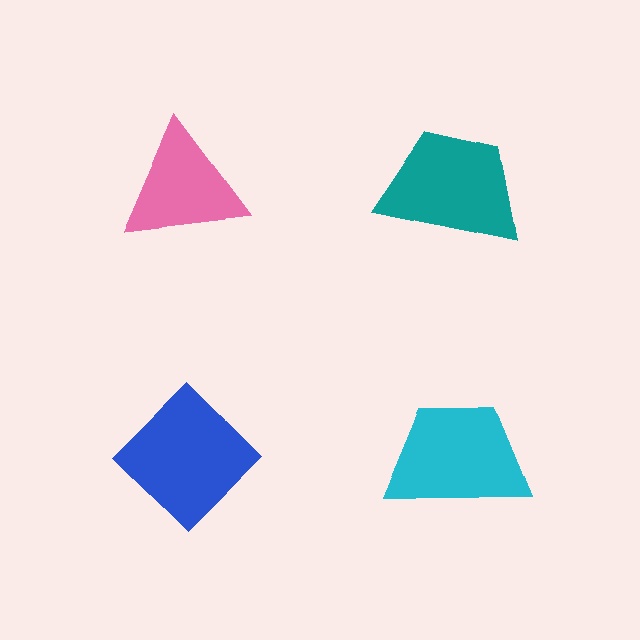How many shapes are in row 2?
2 shapes.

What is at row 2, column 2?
A cyan trapezoid.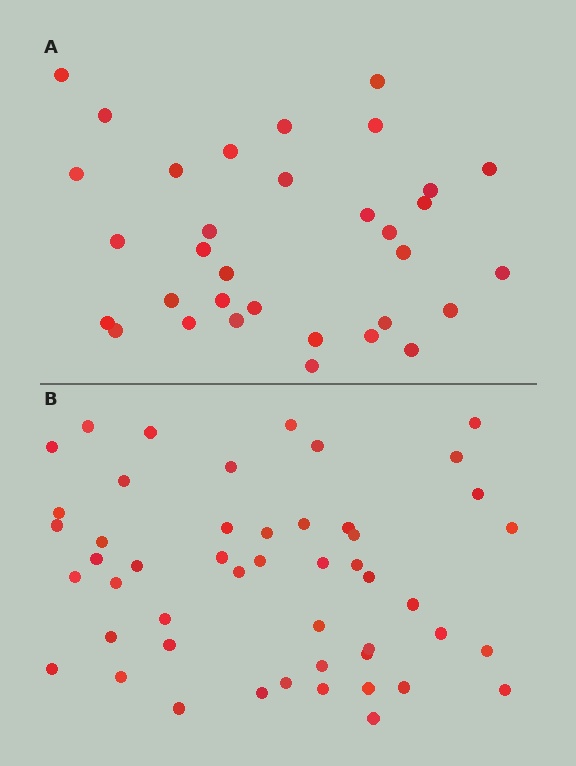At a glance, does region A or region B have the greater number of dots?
Region B (the bottom region) has more dots.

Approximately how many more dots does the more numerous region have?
Region B has approximately 15 more dots than region A.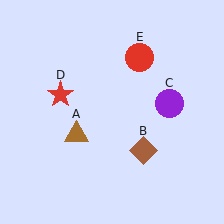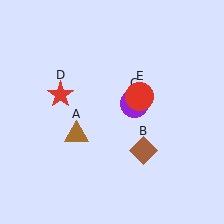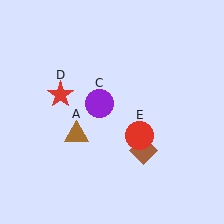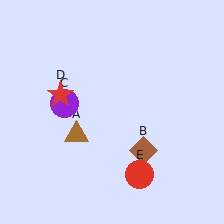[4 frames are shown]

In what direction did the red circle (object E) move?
The red circle (object E) moved down.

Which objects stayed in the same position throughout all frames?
Brown triangle (object A) and brown diamond (object B) and red star (object D) remained stationary.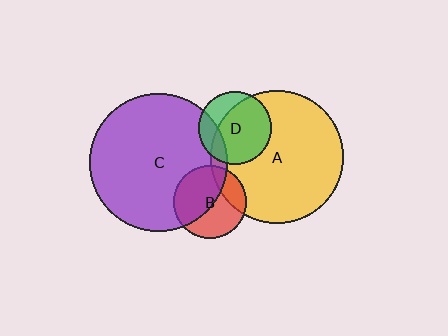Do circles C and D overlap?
Yes.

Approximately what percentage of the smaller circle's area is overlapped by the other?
Approximately 20%.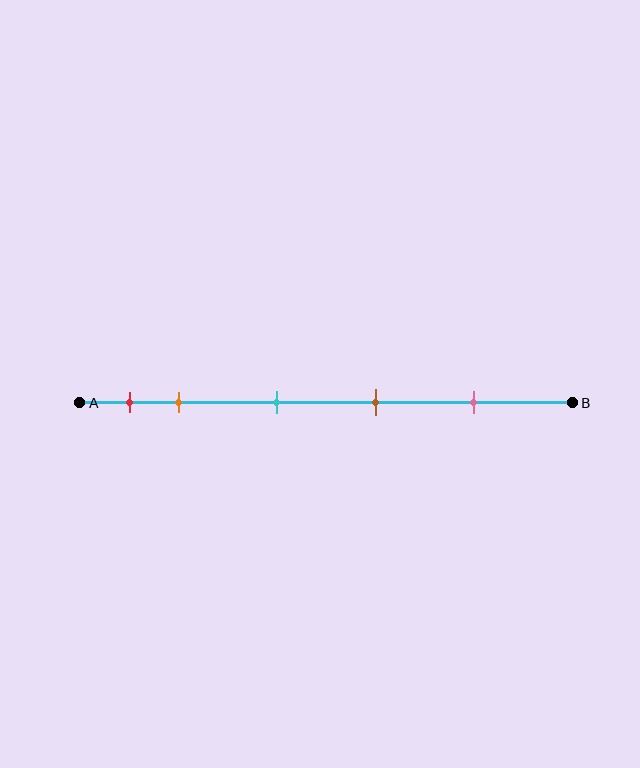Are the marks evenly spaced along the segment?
No, the marks are not evenly spaced.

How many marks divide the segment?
There are 5 marks dividing the segment.